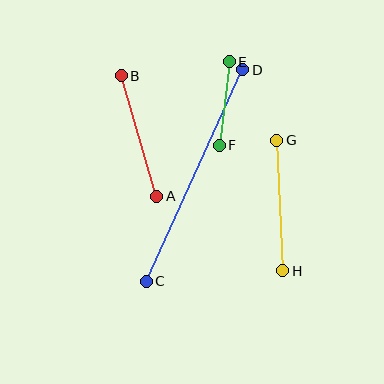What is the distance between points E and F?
The distance is approximately 84 pixels.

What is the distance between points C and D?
The distance is approximately 233 pixels.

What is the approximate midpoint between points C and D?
The midpoint is at approximately (195, 175) pixels.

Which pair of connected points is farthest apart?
Points C and D are farthest apart.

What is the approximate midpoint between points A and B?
The midpoint is at approximately (139, 136) pixels.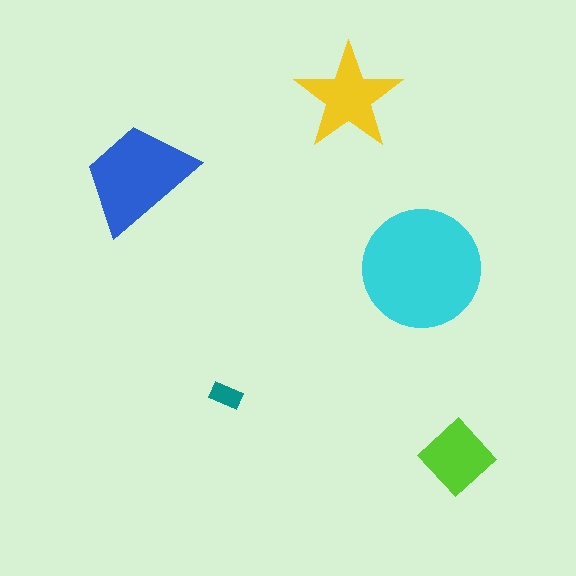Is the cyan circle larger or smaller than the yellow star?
Larger.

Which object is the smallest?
The teal rectangle.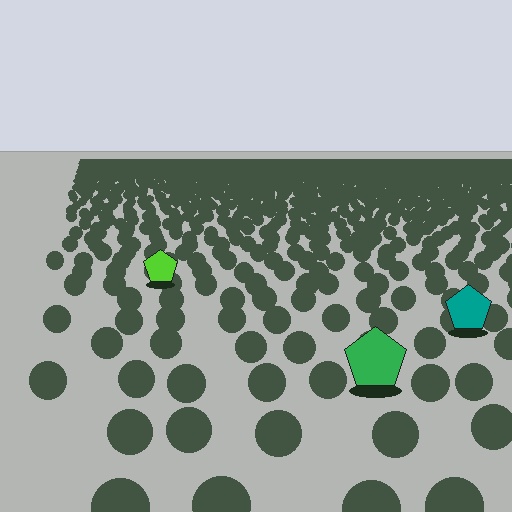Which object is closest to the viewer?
The green pentagon is closest. The texture marks near it are larger and more spread out.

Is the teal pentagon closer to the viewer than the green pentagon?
No. The green pentagon is closer — you can tell from the texture gradient: the ground texture is coarser near it.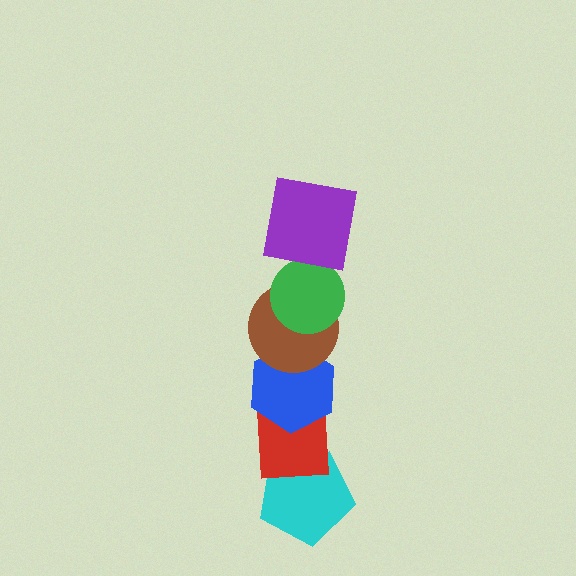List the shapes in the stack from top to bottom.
From top to bottom: the purple square, the green circle, the brown circle, the blue hexagon, the red square, the cyan pentagon.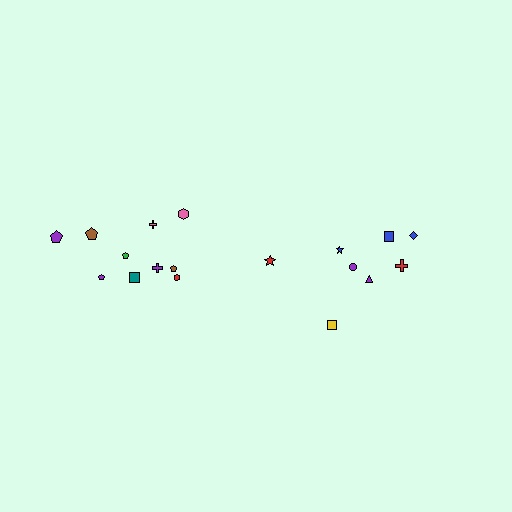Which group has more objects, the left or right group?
The left group.